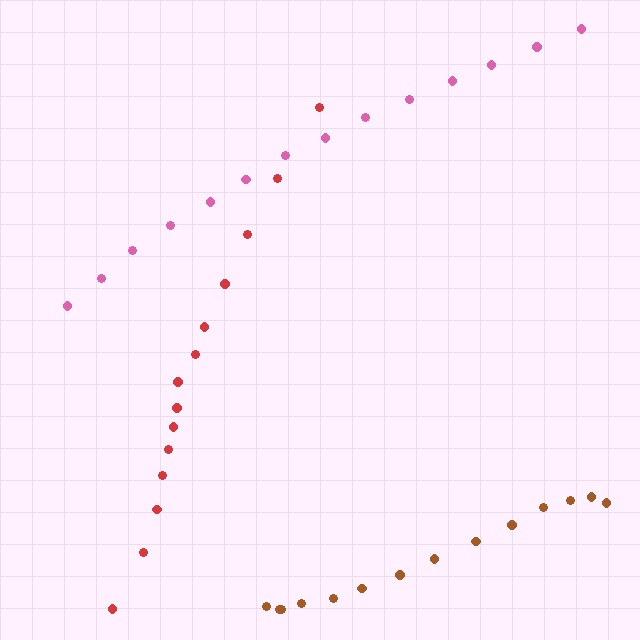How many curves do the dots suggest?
There are 3 distinct paths.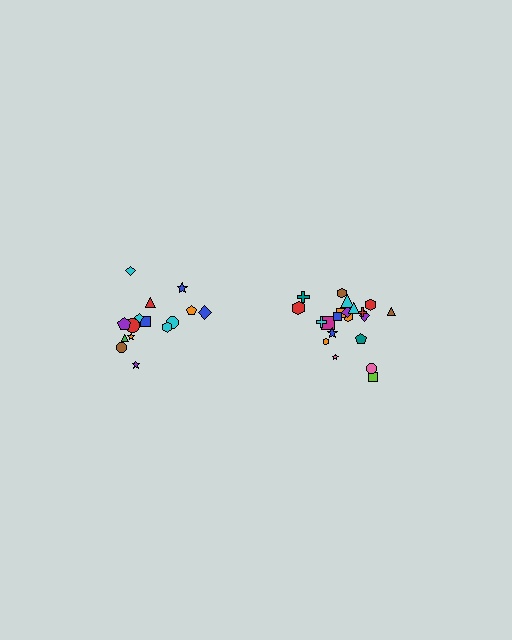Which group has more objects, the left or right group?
The right group.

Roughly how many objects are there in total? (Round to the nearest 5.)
Roughly 35 objects in total.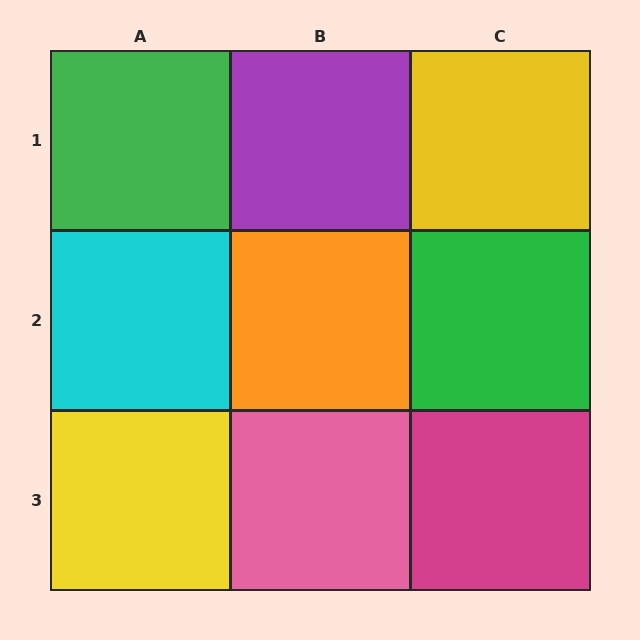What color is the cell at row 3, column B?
Pink.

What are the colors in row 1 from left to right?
Green, purple, yellow.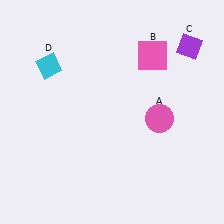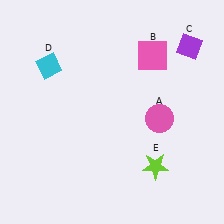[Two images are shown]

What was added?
A lime star (E) was added in Image 2.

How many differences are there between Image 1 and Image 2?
There is 1 difference between the two images.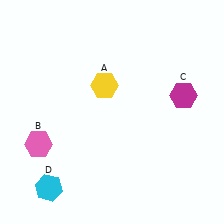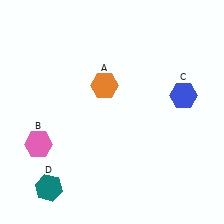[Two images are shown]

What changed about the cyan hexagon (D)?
In Image 1, D is cyan. In Image 2, it changed to teal.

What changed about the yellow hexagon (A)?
In Image 1, A is yellow. In Image 2, it changed to orange.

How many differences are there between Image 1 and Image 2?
There are 3 differences between the two images.